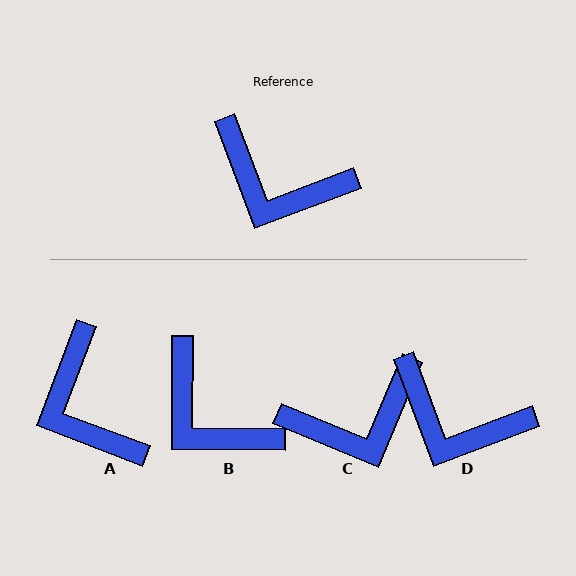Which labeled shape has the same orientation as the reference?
D.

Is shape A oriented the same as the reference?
No, it is off by about 41 degrees.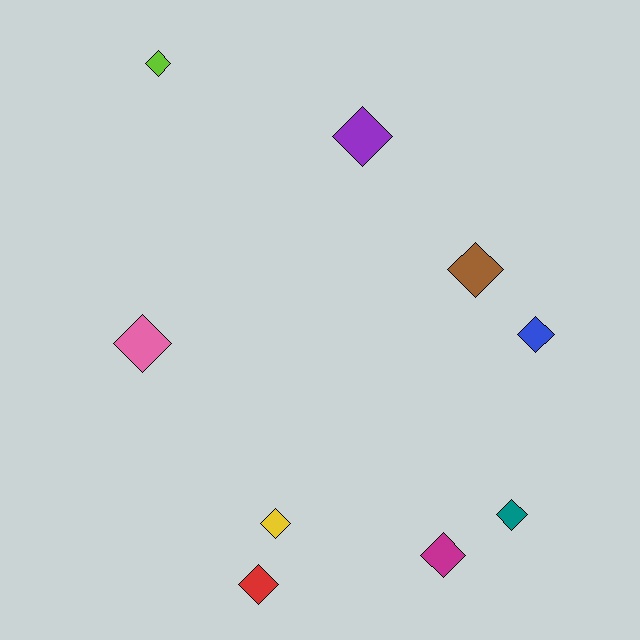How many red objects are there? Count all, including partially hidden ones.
There is 1 red object.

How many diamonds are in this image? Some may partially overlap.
There are 9 diamonds.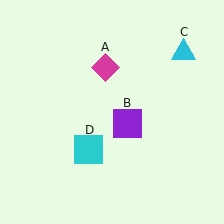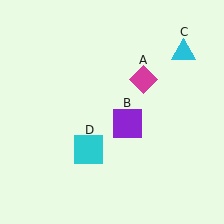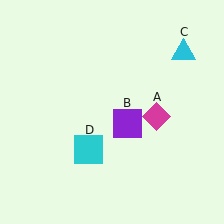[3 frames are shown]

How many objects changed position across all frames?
1 object changed position: magenta diamond (object A).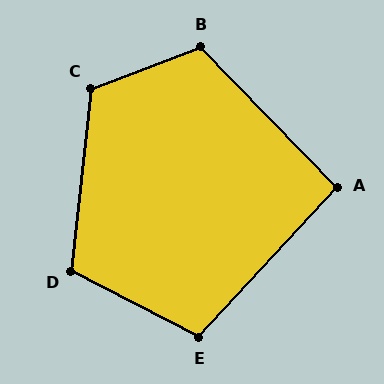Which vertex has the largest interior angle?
C, at approximately 117 degrees.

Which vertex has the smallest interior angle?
A, at approximately 93 degrees.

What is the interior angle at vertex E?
Approximately 106 degrees (obtuse).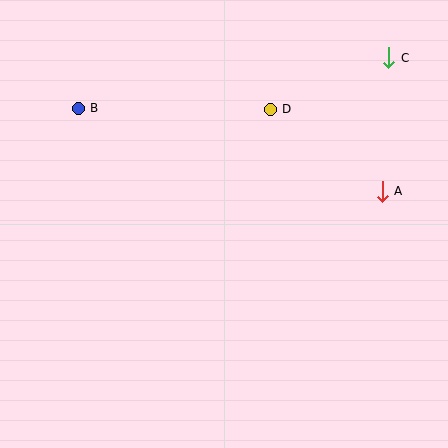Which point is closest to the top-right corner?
Point C is closest to the top-right corner.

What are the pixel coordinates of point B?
Point B is at (78, 108).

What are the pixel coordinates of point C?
Point C is at (389, 58).